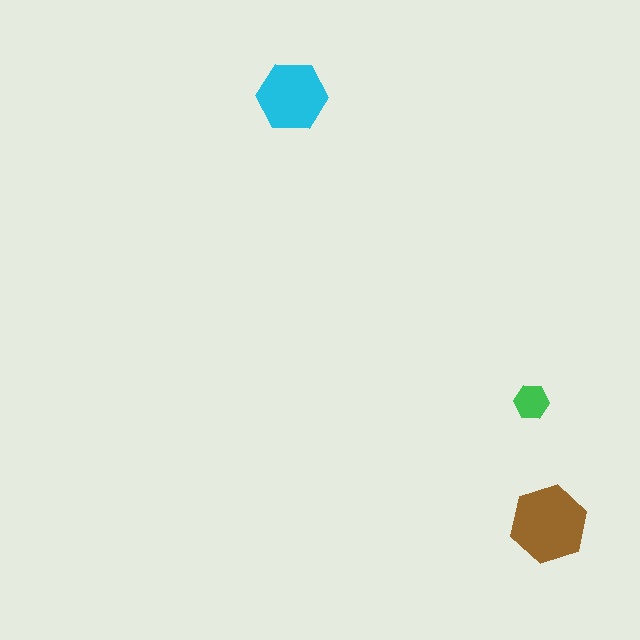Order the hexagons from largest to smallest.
the brown one, the cyan one, the green one.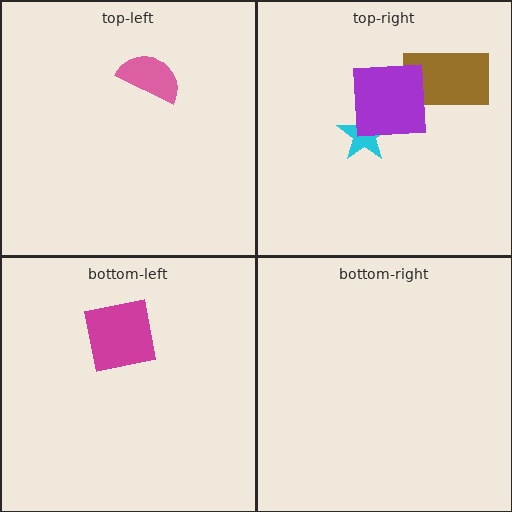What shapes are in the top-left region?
The pink semicircle.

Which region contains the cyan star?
The top-right region.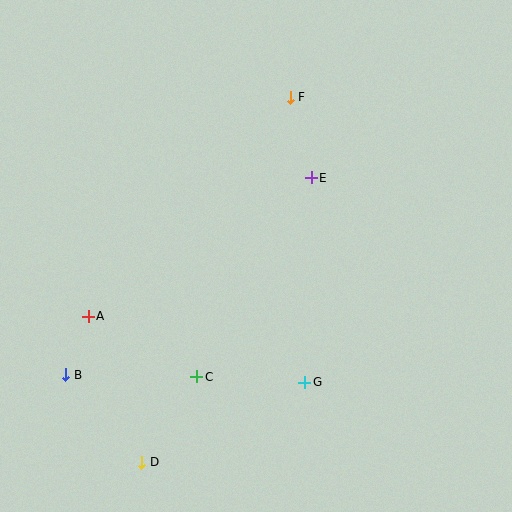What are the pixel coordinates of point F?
Point F is at (290, 97).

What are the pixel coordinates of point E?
Point E is at (311, 178).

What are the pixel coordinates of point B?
Point B is at (66, 375).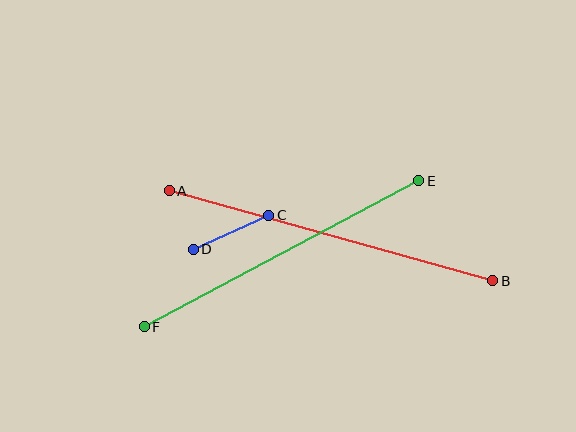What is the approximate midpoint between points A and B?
The midpoint is at approximately (331, 236) pixels.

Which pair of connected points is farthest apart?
Points A and B are farthest apart.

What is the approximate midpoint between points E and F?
The midpoint is at approximately (282, 254) pixels.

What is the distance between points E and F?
The distance is approximately 311 pixels.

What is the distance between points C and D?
The distance is approximately 82 pixels.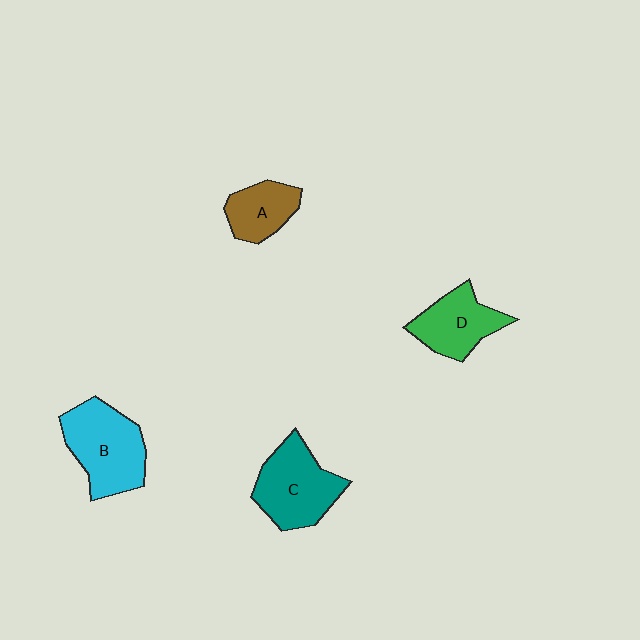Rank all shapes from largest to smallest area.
From largest to smallest: B (cyan), C (teal), D (green), A (brown).